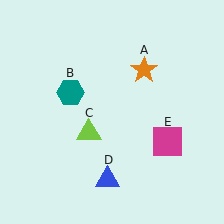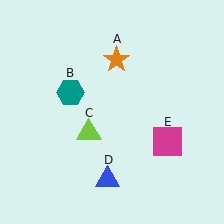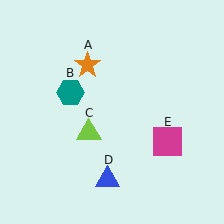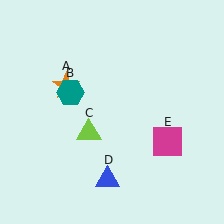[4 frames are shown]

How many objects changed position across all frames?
1 object changed position: orange star (object A).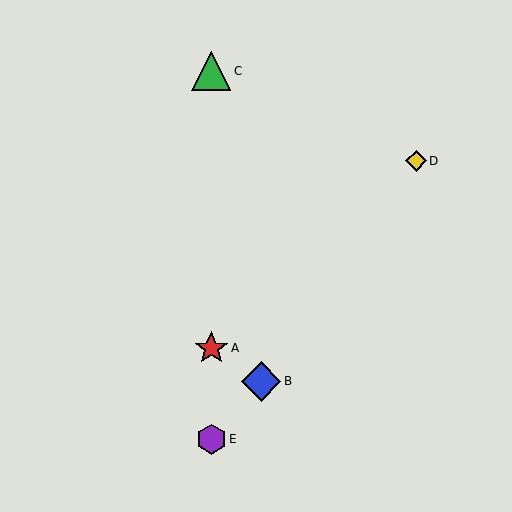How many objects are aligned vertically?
3 objects (A, C, E) are aligned vertically.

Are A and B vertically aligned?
No, A is at x≈211 and B is at x≈261.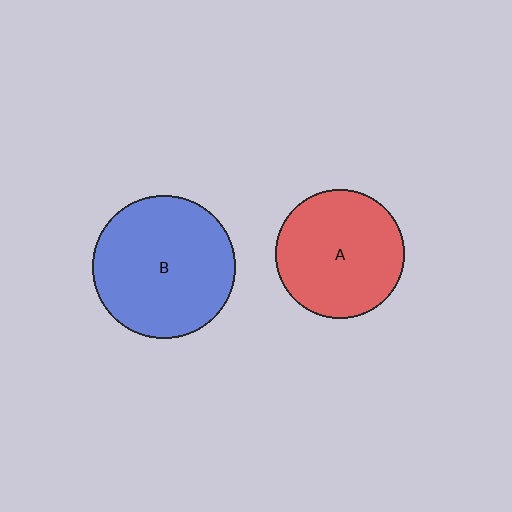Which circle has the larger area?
Circle B (blue).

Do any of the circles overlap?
No, none of the circles overlap.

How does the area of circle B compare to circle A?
Approximately 1.2 times.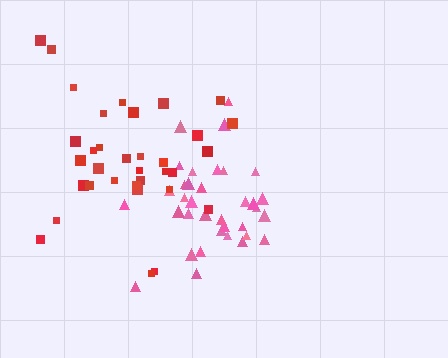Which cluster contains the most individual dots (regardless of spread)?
Pink (35).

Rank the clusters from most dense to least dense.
pink, red.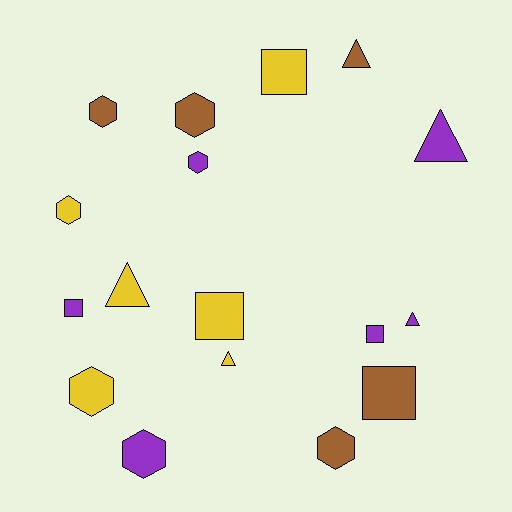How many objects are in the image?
There are 17 objects.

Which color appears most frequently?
Purple, with 6 objects.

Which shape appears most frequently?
Hexagon, with 7 objects.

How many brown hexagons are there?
There are 3 brown hexagons.